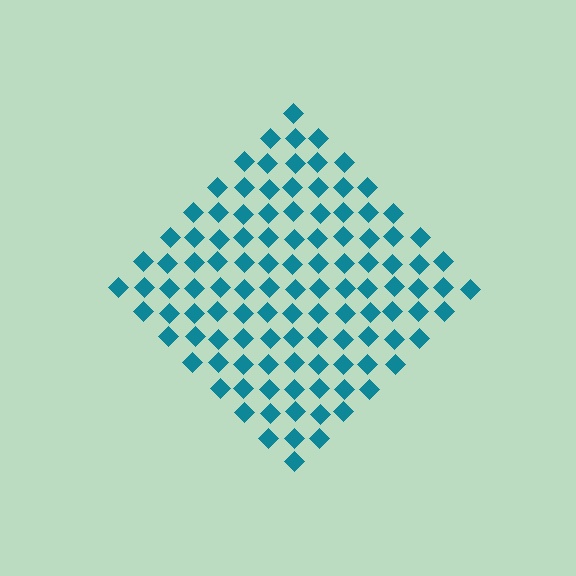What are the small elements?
The small elements are diamonds.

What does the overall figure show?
The overall figure shows a diamond.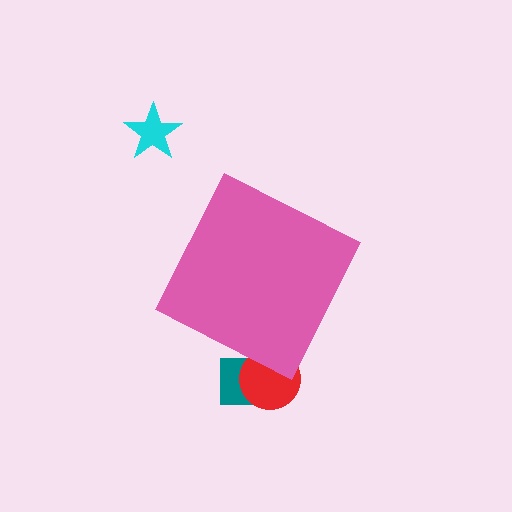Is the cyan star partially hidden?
No, the cyan star is fully visible.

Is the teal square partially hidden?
Yes, the teal square is partially hidden behind the pink diamond.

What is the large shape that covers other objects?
A pink diamond.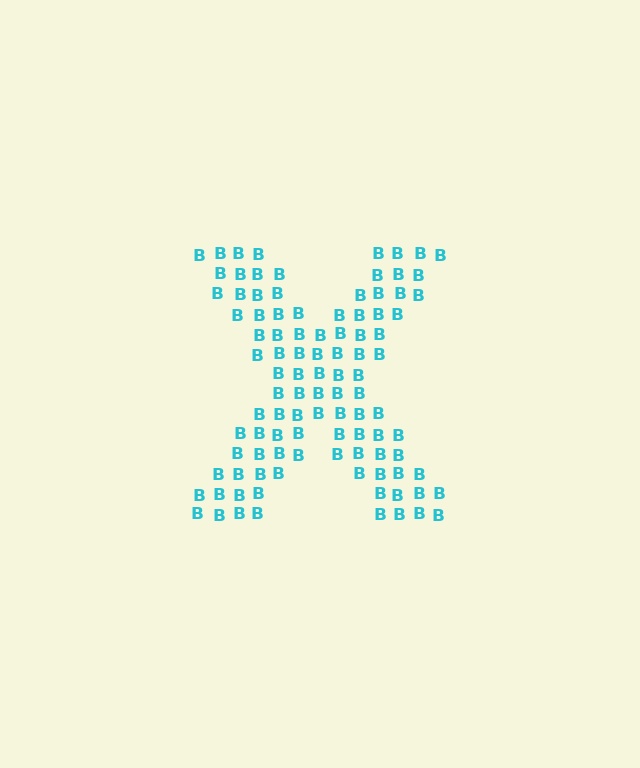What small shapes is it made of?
It is made of small letter B's.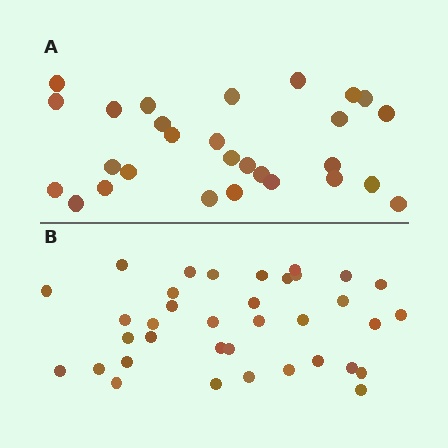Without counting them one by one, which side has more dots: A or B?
Region B (the bottom region) has more dots.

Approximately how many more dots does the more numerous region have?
Region B has roughly 8 or so more dots than region A.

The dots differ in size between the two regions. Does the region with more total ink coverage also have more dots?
No. Region A has more total ink coverage because its dots are larger, but region B actually contains more individual dots. Total area can be misleading — the number of items is what matters here.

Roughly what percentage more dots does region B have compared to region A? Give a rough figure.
About 30% more.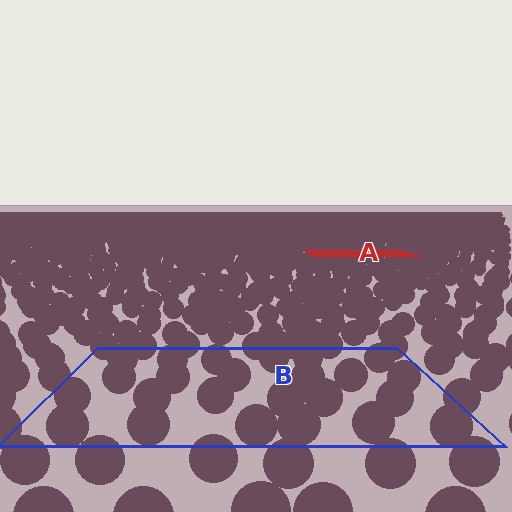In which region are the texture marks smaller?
The texture marks are smaller in region A, because it is farther away.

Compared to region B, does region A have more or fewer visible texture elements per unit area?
Region A has more texture elements per unit area — they are packed more densely because it is farther away.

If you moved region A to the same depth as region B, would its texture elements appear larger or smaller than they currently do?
They would appear larger. At a closer depth, the same texture elements are projected at a bigger on-screen size.